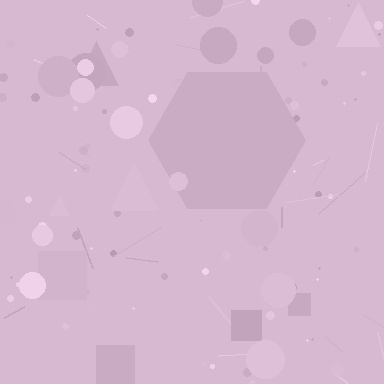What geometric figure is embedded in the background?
A hexagon is embedded in the background.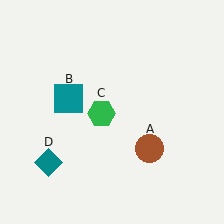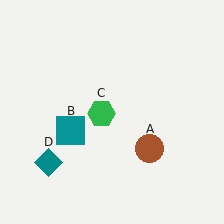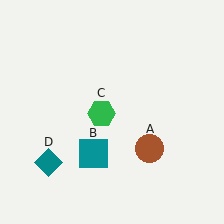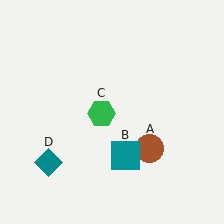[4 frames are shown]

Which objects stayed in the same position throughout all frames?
Brown circle (object A) and green hexagon (object C) and teal diamond (object D) remained stationary.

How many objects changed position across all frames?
1 object changed position: teal square (object B).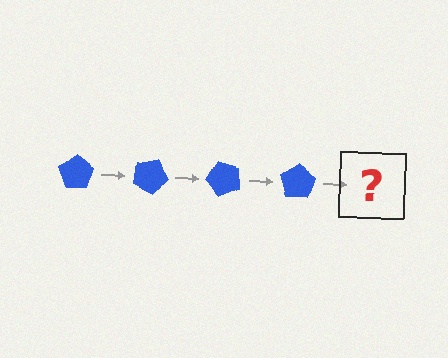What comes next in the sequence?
The next element should be a blue pentagon rotated 100 degrees.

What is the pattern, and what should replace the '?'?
The pattern is that the pentagon rotates 25 degrees each step. The '?' should be a blue pentagon rotated 100 degrees.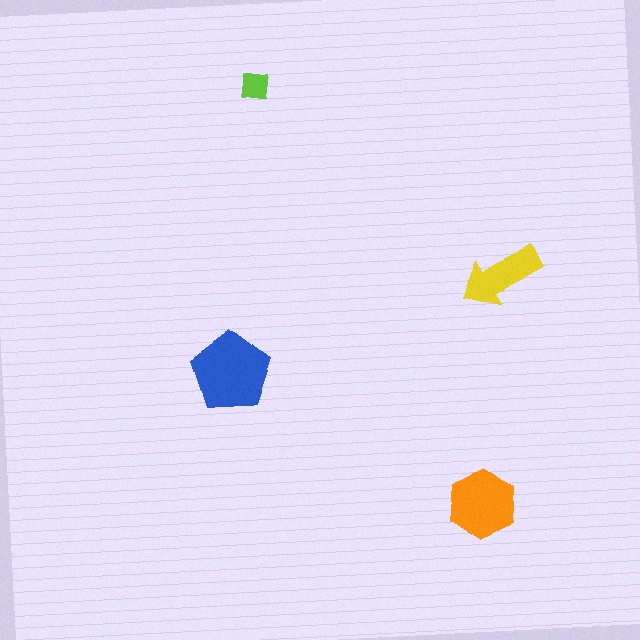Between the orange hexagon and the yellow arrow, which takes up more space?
The orange hexagon.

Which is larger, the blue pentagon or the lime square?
The blue pentagon.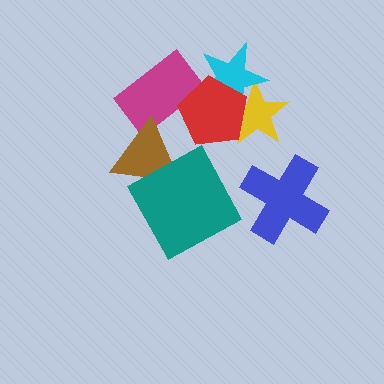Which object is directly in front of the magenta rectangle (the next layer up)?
The red pentagon is directly in front of the magenta rectangle.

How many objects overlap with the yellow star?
2 objects overlap with the yellow star.